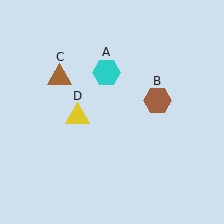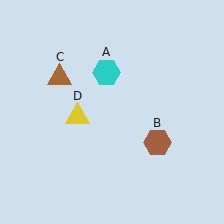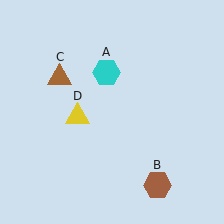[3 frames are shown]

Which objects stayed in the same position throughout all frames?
Cyan hexagon (object A) and brown triangle (object C) and yellow triangle (object D) remained stationary.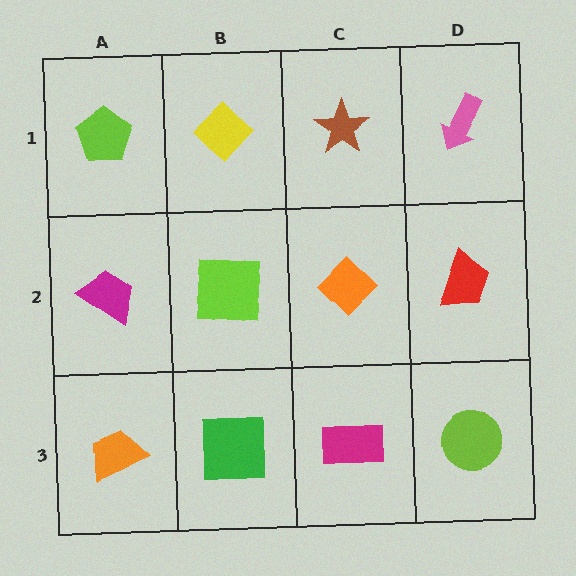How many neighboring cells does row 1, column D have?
2.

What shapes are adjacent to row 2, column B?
A yellow diamond (row 1, column B), a green square (row 3, column B), a magenta trapezoid (row 2, column A), an orange diamond (row 2, column C).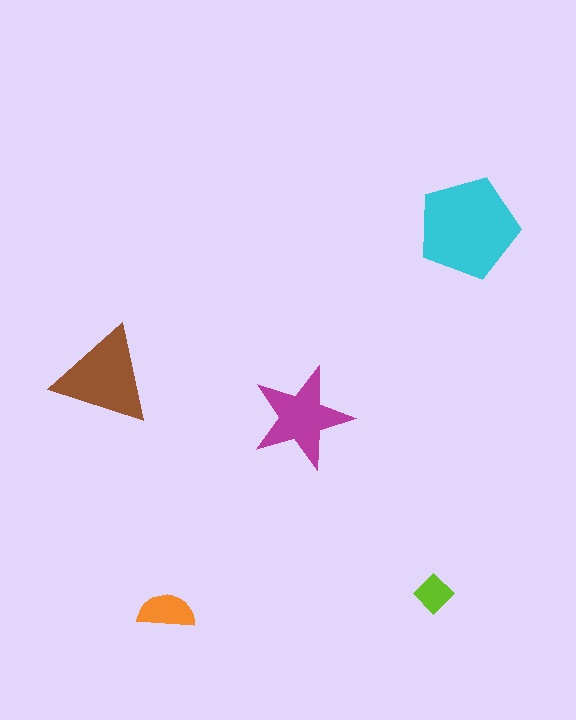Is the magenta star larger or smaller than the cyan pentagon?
Smaller.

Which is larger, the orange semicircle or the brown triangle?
The brown triangle.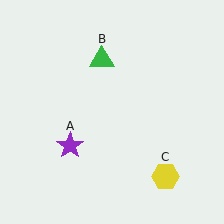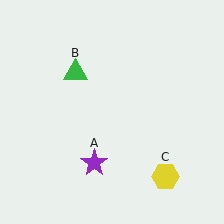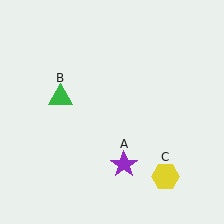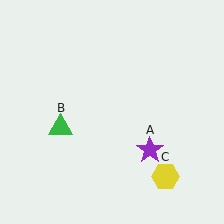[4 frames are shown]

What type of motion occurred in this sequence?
The purple star (object A), green triangle (object B) rotated counterclockwise around the center of the scene.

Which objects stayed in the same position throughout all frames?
Yellow hexagon (object C) remained stationary.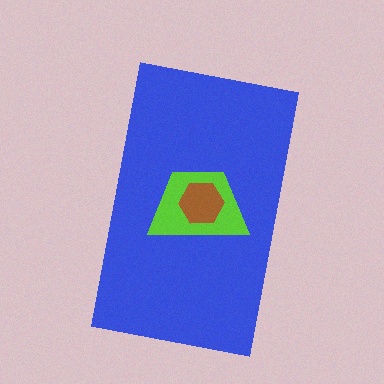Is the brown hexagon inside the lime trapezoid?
Yes.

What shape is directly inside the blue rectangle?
The lime trapezoid.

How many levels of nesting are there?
3.